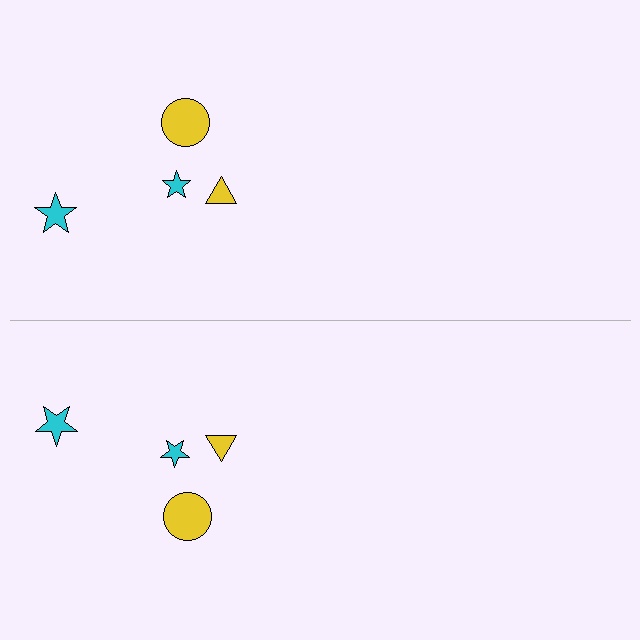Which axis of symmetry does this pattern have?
The pattern has a horizontal axis of symmetry running through the center of the image.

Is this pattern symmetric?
Yes, this pattern has bilateral (reflection) symmetry.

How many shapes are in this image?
There are 8 shapes in this image.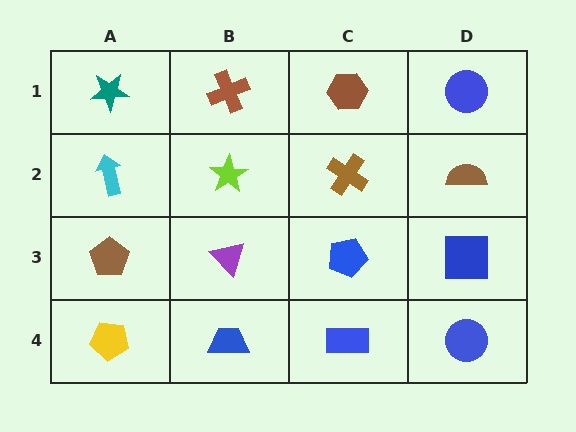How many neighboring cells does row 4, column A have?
2.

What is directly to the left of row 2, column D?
A brown cross.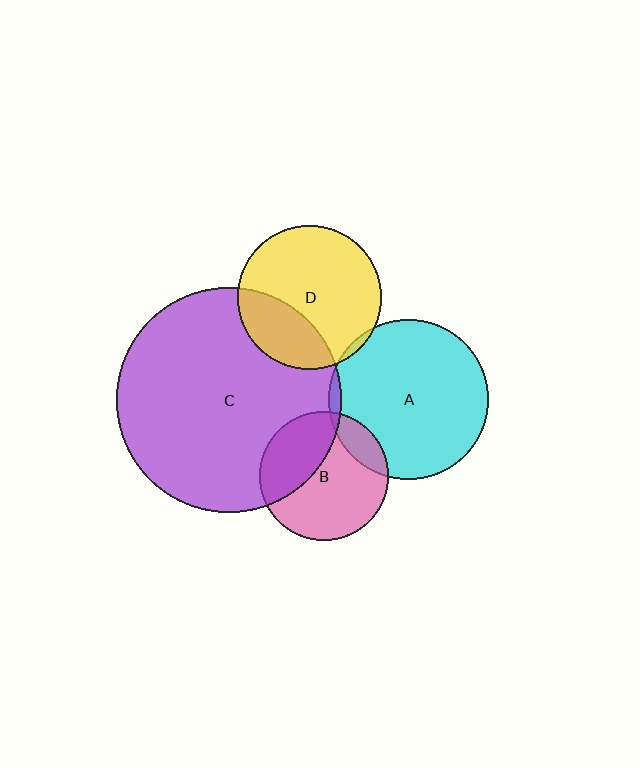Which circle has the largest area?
Circle C (purple).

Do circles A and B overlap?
Yes.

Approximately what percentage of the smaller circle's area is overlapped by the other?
Approximately 15%.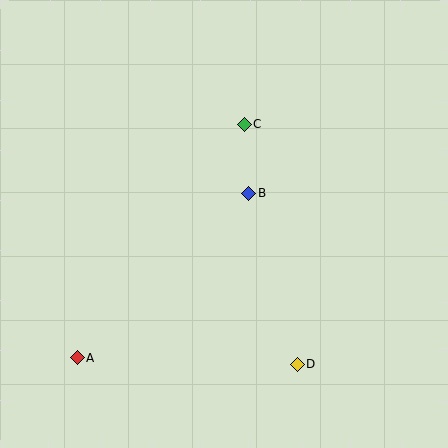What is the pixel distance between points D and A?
The distance between D and A is 220 pixels.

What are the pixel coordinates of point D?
Point D is at (297, 364).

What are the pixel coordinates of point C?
Point C is at (244, 124).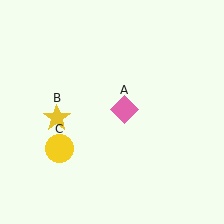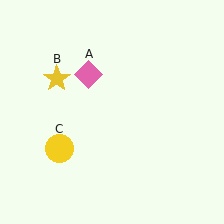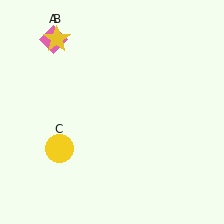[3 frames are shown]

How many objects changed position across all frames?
2 objects changed position: pink diamond (object A), yellow star (object B).